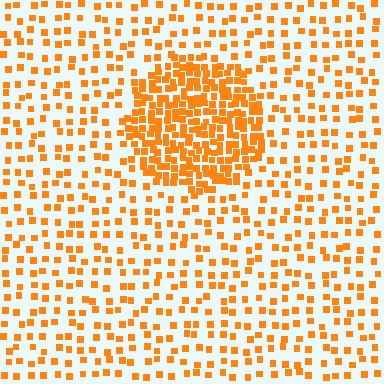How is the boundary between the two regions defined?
The boundary is defined by a change in element density (approximately 2.7x ratio). All elements are the same color, size, and shape.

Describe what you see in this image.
The image contains small orange elements arranged at two different densities. A circle-shaped region is visible where the elements are more densely packed than the surrounding area.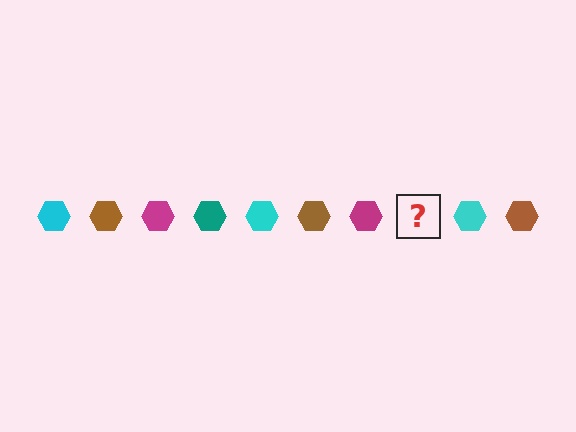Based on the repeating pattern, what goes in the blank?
The blank should be a teal hexagon.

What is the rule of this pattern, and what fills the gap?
The rule is that the pattern cycles through cyan, brown, magenta, teal hexagons. The gap should be filled with a teal hexagon.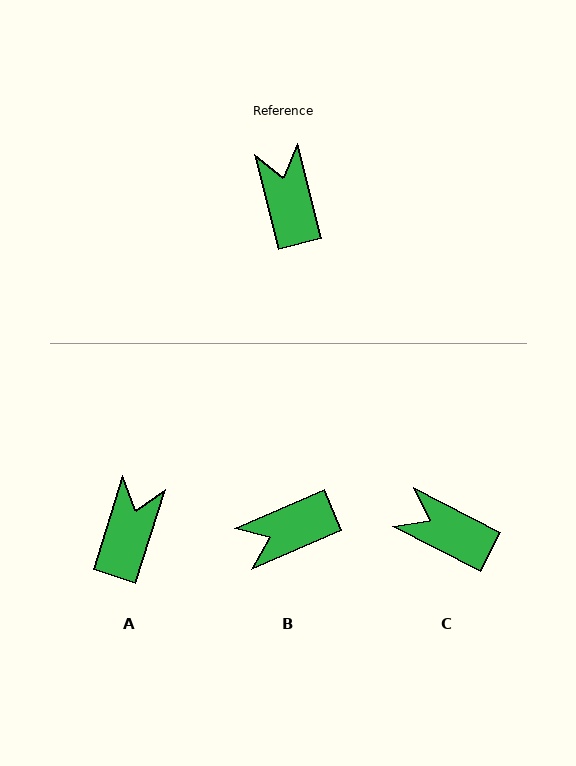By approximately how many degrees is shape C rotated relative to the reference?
Approximately 48 degrees counter-clockwise.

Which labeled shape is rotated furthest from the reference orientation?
B, about 99 degrees away.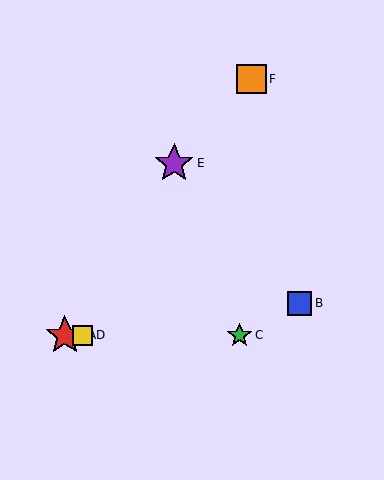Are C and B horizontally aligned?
No, C is at y≈335 and B is at y≈303.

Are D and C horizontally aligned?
Yes, both are at y≈335.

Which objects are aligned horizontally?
Objects A, C, D are aligned horizontally.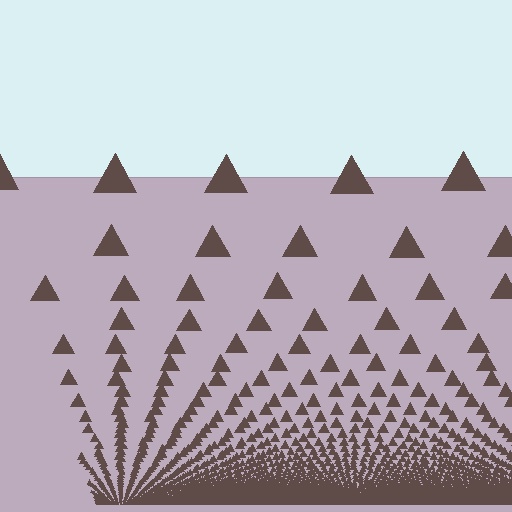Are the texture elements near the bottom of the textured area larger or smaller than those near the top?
Smaller. The gradient is inverted — elements near the bottom are smaller and denser.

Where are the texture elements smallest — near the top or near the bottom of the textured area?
Near the bottom.